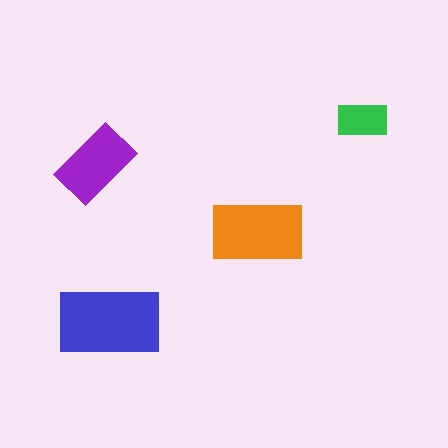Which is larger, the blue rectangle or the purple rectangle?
The blue one.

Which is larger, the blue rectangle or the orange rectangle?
The blue one.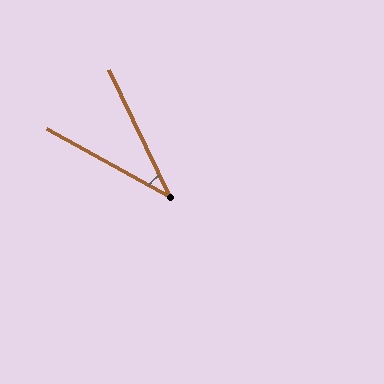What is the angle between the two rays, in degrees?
Approximately 36 degrees.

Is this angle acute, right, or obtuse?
It is acute.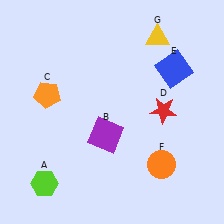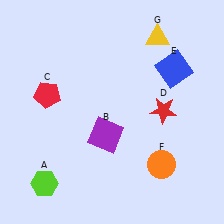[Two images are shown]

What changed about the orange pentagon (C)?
In Image 1, C is orange. In Image 2, it changed to red.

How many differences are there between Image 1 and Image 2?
There is 1 difference between the two images.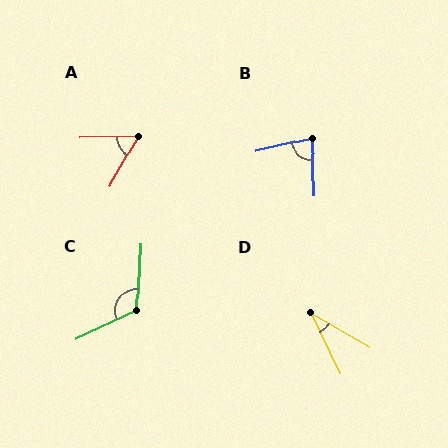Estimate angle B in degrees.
Approximately 79 degrees.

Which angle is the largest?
C, at approximately 118 degrees.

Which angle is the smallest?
D, at approximately 34 degrees.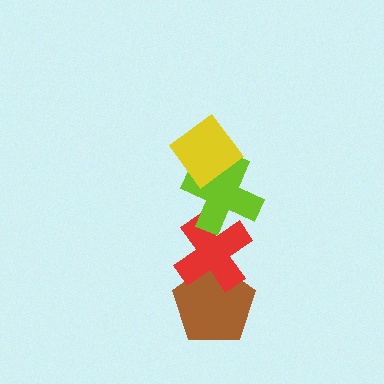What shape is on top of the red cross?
The lime cross is on top of the red cross.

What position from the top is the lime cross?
The lime cross is 2nd from the top.